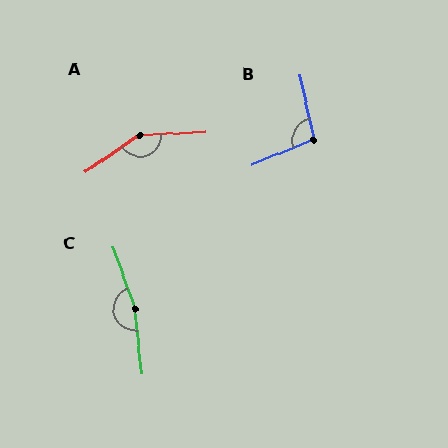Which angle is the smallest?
B, at approximately 99 degrees.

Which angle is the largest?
C, at approximately 167 degrees.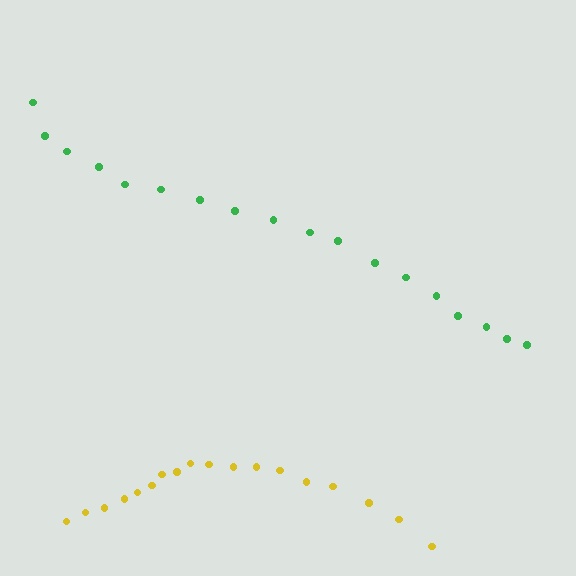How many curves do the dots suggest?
There are 2 distinct paths.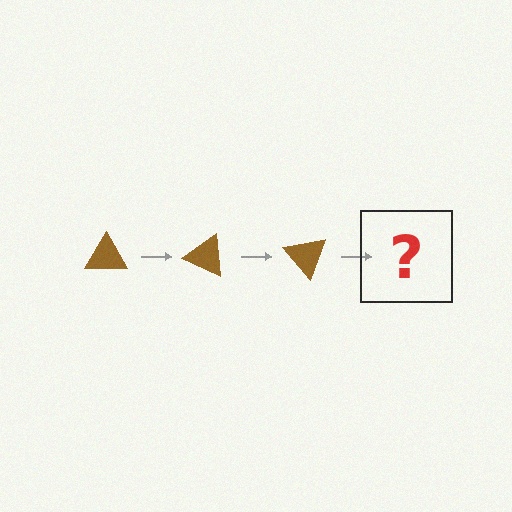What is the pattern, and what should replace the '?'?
The pattern is that the triangle rotates 25 degrees each step. The '?' should be a brown triangle rotated 75 degrees.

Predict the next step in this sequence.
The next step is a brown triangle rotated 75 degrees.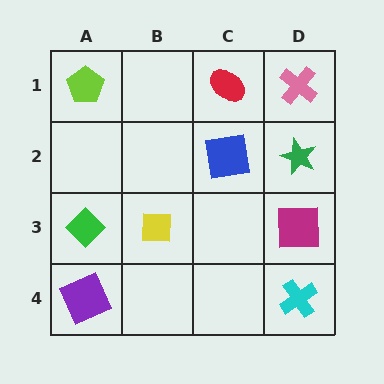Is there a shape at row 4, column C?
No, that cell is empty.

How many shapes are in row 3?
3 shapes.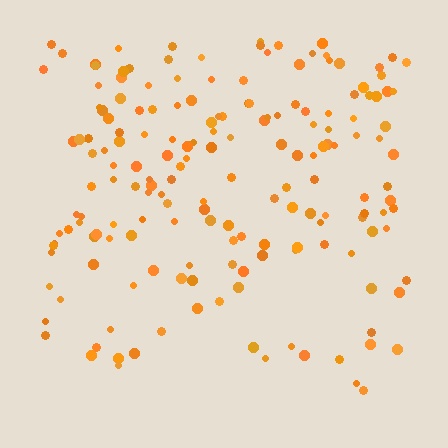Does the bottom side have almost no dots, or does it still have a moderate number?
Still a moderate number, just noticeably fewer than the top.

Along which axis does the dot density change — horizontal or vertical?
Vertical.